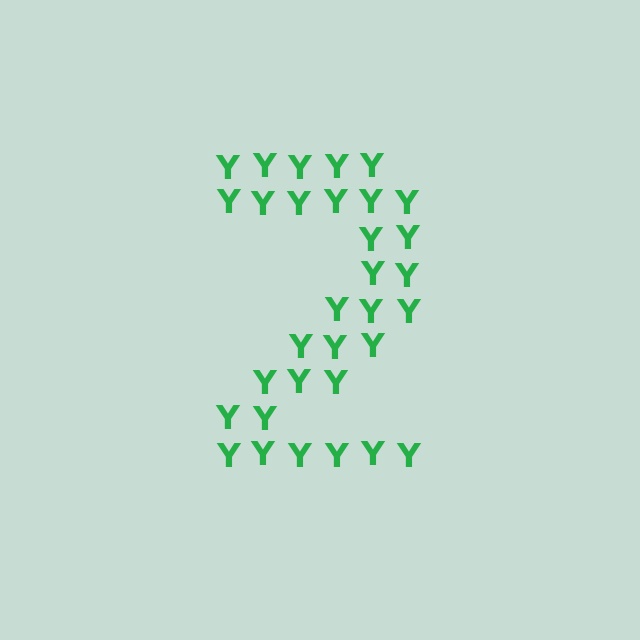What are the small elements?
The small elements are letter Y's.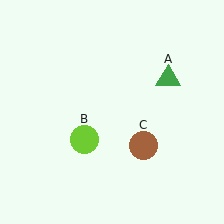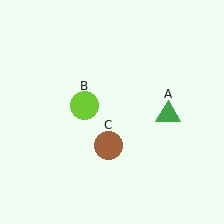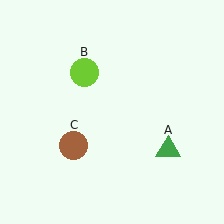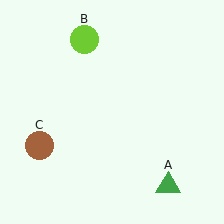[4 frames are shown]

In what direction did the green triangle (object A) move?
The green triangle (object A) moved down.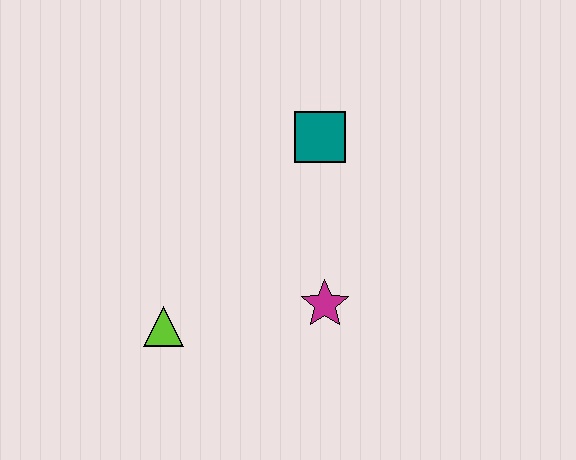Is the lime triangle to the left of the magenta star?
Yes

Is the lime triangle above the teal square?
No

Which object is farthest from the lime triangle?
The teal square is farthest from the lime triangle.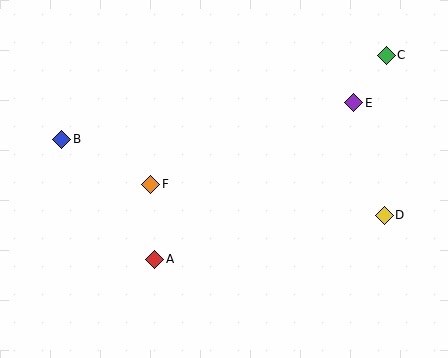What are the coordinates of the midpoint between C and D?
The midpoint between C and D is at (385, 135).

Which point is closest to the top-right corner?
Point C is closest to the top-right corner.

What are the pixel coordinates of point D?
Point D is at (384, 215).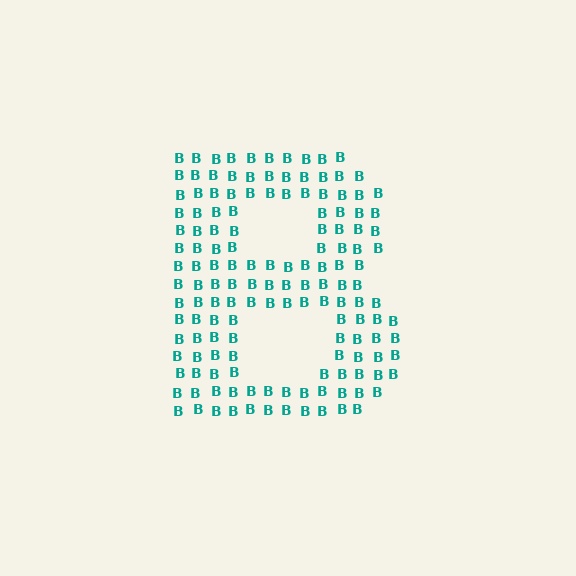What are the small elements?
The small elements are letter B's.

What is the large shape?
The large shape is the letter B.